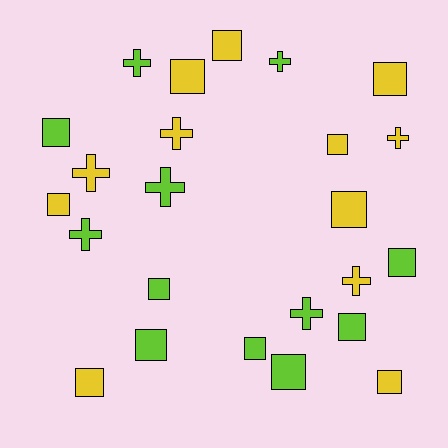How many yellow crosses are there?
There are 4 yellow crosses.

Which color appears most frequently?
Yellow, with 12 objects.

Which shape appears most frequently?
Square, with 15 objects.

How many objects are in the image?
There are 24 objects.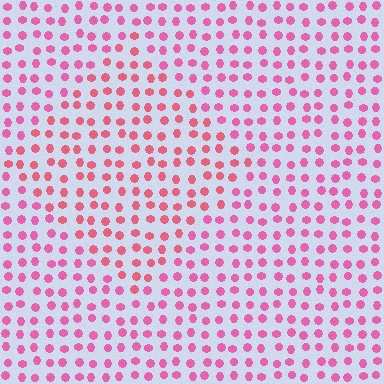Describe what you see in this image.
The image is filled with small pink elements in a uniform arrangement. A diamond-shaped region is visible where the elements are tinted to a slightly different hue, forming a subtle color boundary.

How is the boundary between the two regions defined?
The boundary is defined purely by a slight shift in hue (about 22 degrees). Spacing, size, and orientation are identical on both sides.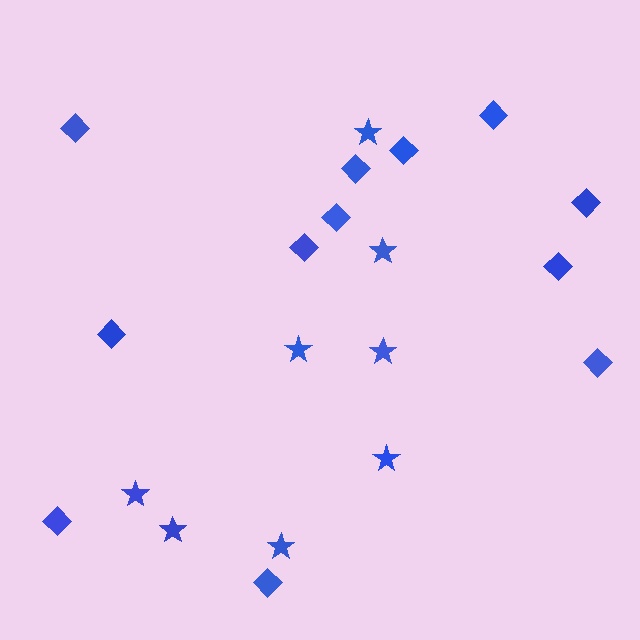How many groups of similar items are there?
There are 2 groups: one group of diamonds (12) and one group of stars (8).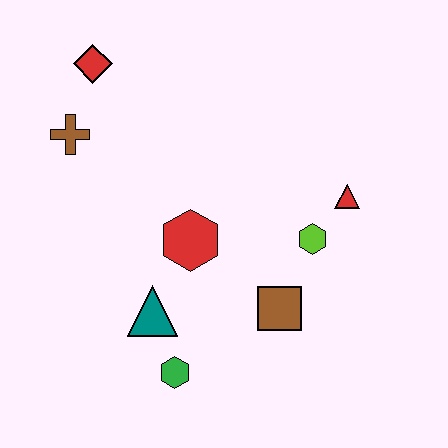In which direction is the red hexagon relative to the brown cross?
The red hexagon is to the right of the brown cross.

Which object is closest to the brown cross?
The red diamond is closest to the brown cross.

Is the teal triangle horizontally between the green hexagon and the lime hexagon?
No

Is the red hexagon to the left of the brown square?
Yes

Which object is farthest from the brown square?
The red diamond is farthest from the brown square.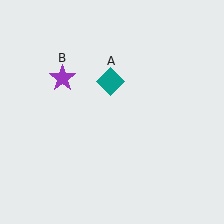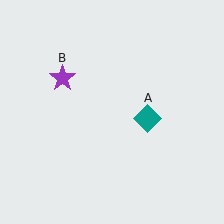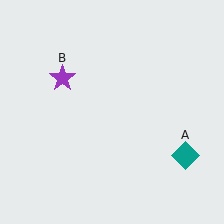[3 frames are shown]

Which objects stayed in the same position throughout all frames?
Purple star (object B) remained stationary.